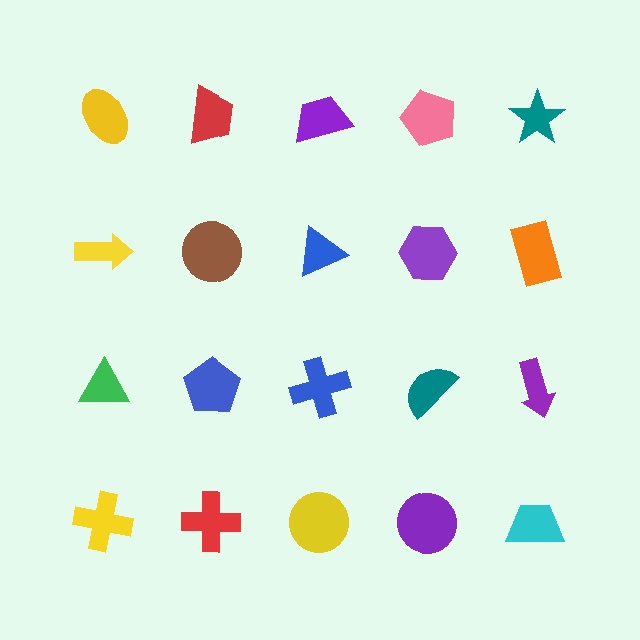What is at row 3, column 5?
A purple arrow.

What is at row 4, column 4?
A purple circle.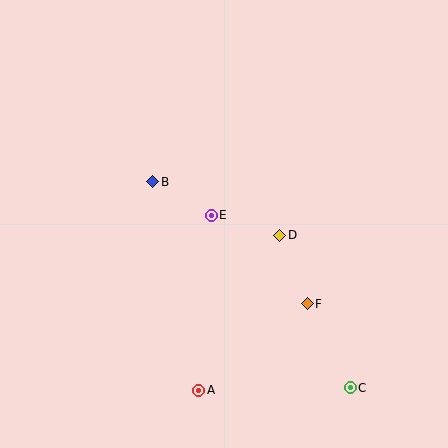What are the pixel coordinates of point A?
Point A is at (199, 390).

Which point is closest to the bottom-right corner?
Point C is closest to the bottom-right corner.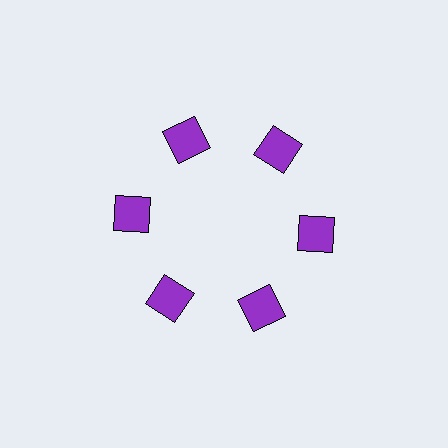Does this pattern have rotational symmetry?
Yes, this pattern has 6-fold rotational symmetry. It looks the same after rotating 60 degrees around the center.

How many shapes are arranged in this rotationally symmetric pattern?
There are 6 shapes, arranged in 6 groups of 1.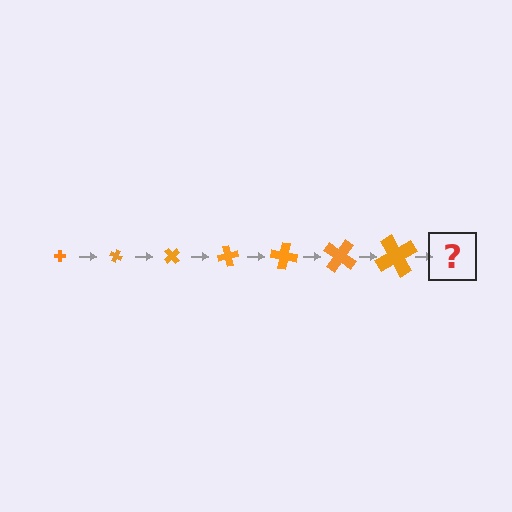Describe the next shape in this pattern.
It should be a cross, larger than the previous one and rotated 175 degrees from the start.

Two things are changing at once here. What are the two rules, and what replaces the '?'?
The two rules are that the cross grows larger each step and it rotates 25 degrees each step. The '?' should be a cross, larger than the previous one and rotated 175 degrees from the start.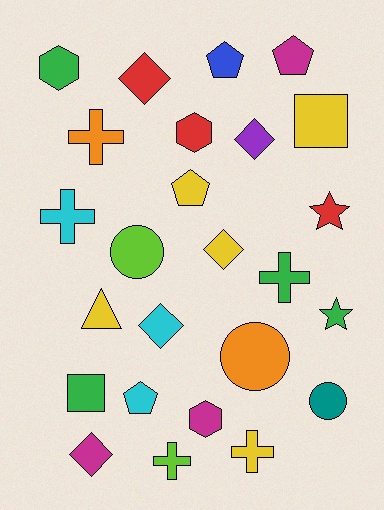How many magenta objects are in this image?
There are 3 magenta objects.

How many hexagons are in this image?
There are 3 hexagons.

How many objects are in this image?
There are 25 objects.